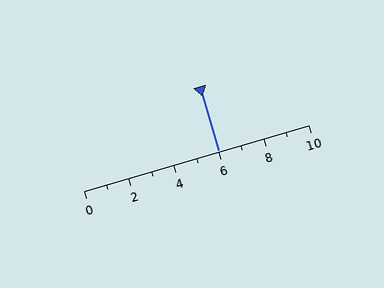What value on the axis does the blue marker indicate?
The marker indicates approximately 6.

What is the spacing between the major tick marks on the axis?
The major ticks are spaced 2 apart.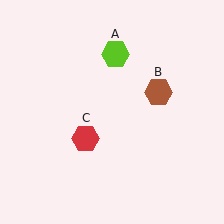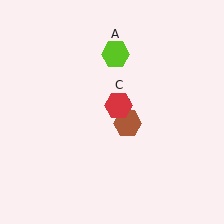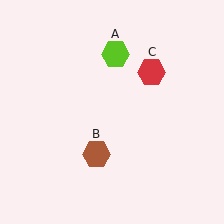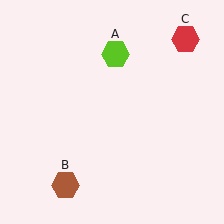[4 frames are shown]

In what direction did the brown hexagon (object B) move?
The brown hexagon (object B) moved down and to the left.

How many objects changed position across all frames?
2 objects changed position: brown hexagon (object B), red hexagon (object C).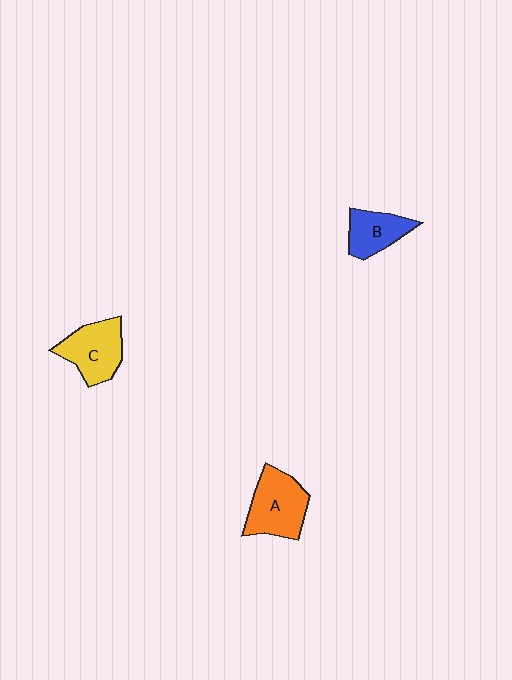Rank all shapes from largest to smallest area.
From largest to smallest: A (orange), C (yellow), B (blue).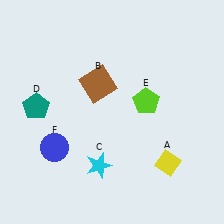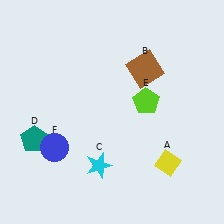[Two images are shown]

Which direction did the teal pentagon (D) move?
The teal pentagon (D) moved down.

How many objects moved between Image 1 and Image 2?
2 objects moved between the two images.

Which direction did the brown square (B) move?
The brown square (B) moved right.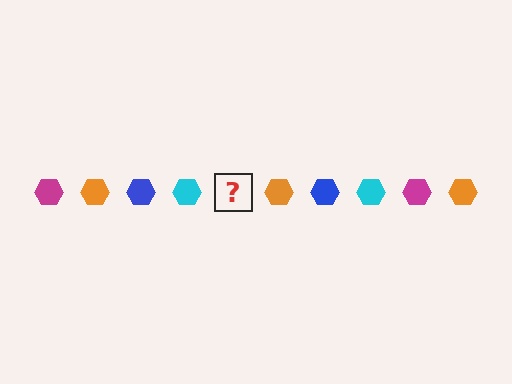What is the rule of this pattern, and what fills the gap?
The rule is that the pattern cycles through magenta, orange, blue, cyan hexagons. The gap should be filled with a magenta hexagon.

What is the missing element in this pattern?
The missing element is a magenta hexagon.